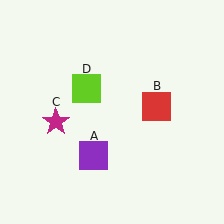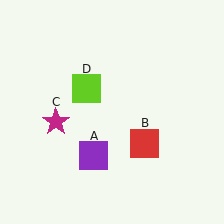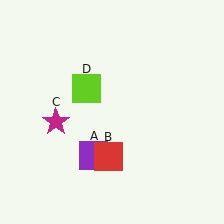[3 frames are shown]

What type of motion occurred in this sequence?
The red square (object B) rotated clockwise around the center of the scene.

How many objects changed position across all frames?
1 object changed position: red square (object B).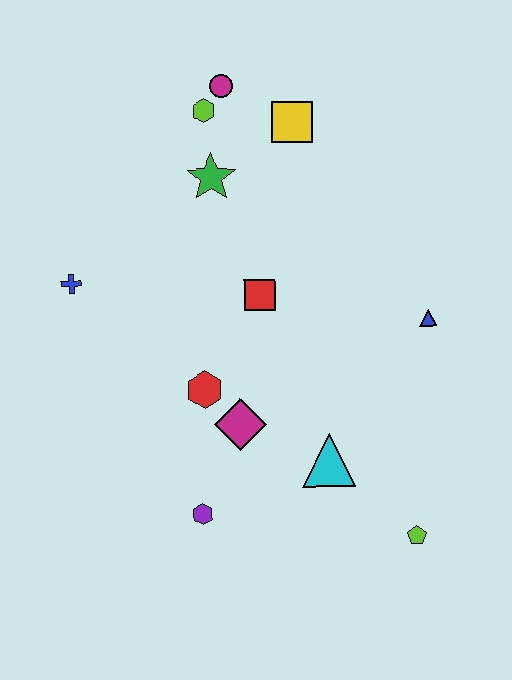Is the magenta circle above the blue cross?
Yes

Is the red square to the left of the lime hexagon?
No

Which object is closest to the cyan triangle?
The magenta diamond is closest to the cyan triangle.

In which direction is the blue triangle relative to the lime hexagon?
The blue triangle is to the right of the lime hexagon.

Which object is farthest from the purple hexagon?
The magenta circle is farthest from the purple hexagon.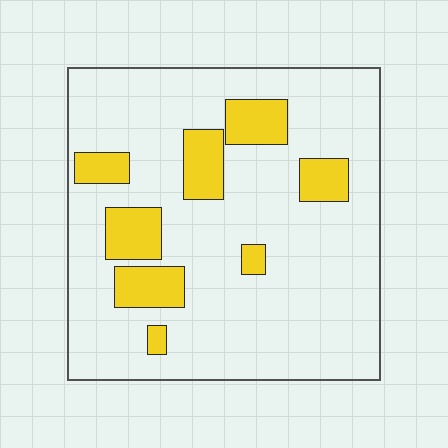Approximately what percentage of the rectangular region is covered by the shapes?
Approximately 15%.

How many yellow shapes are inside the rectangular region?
8.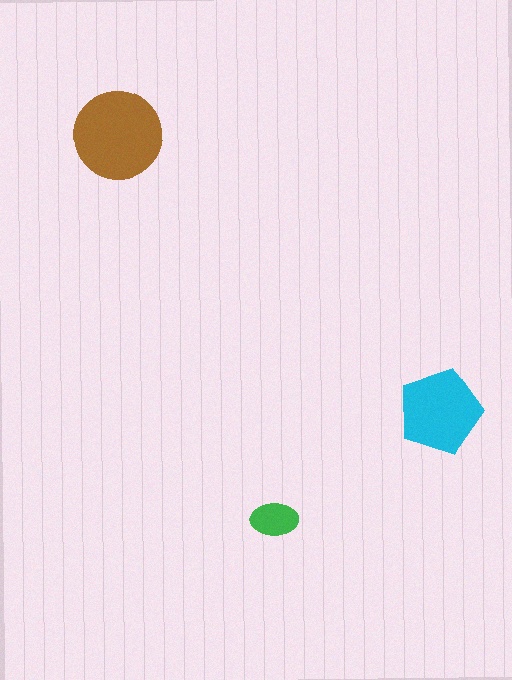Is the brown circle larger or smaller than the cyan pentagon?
Larger.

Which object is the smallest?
The green ellipse.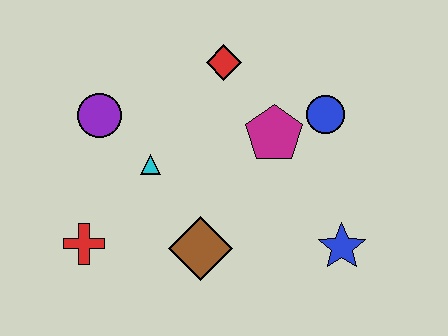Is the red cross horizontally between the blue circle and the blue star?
No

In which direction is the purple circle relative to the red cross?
The purple circle is above the red cross.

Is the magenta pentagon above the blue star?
Yes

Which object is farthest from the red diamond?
The red cross is farthest from the red diamond.